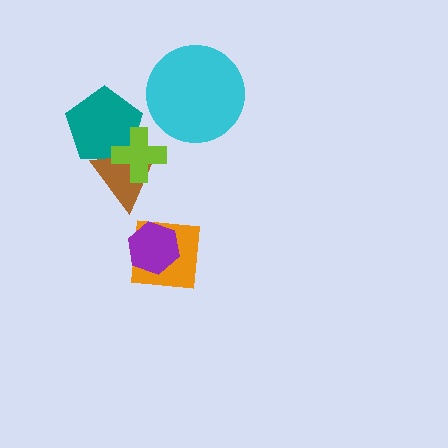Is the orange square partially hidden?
Yes, it is partially covered by another shape.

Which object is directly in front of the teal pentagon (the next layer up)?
The brown triangle is directly in front of the teal pentagon.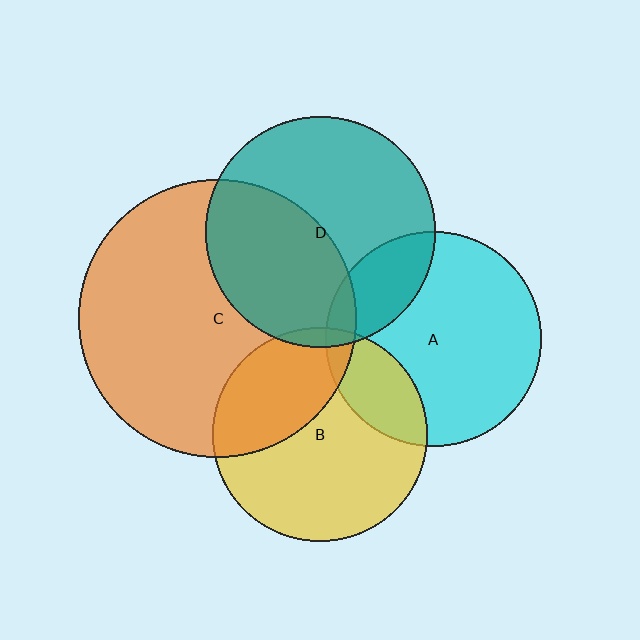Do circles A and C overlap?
Yes.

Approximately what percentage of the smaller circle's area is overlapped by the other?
Approximately 5%.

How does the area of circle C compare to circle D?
Approximately 1.5 times.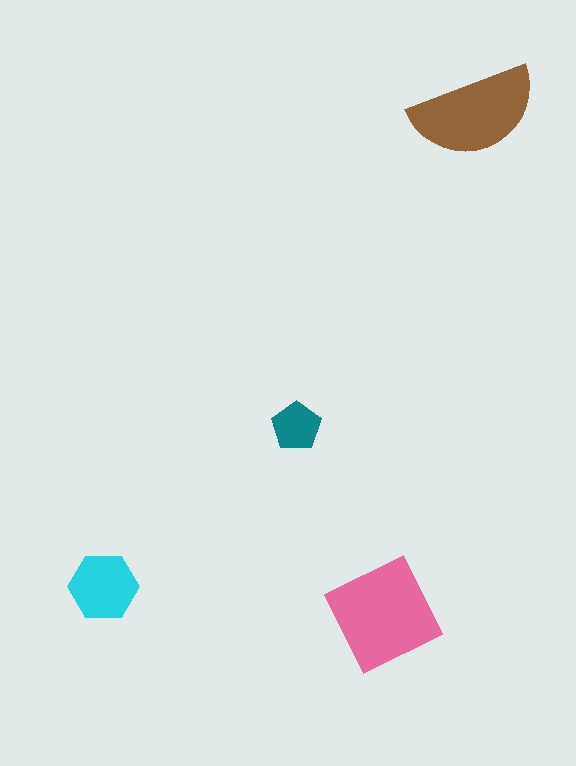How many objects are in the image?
There are 4 objects in the image.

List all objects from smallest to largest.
The teal pentagon, the cyan hexagon, the brown semicircle, the pink diamond.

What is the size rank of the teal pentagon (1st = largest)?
4th.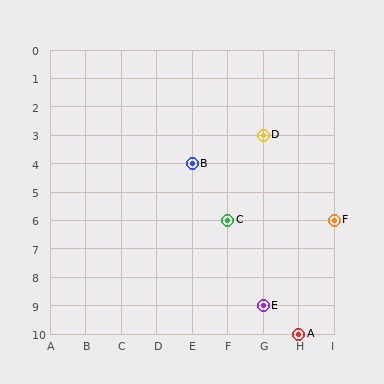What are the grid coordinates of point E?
Point E is at grid coordinates (G, 9).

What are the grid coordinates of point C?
Point C is at grid coordinates (F, 6).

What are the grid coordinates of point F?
Point F is at grid coordinates (I, 6).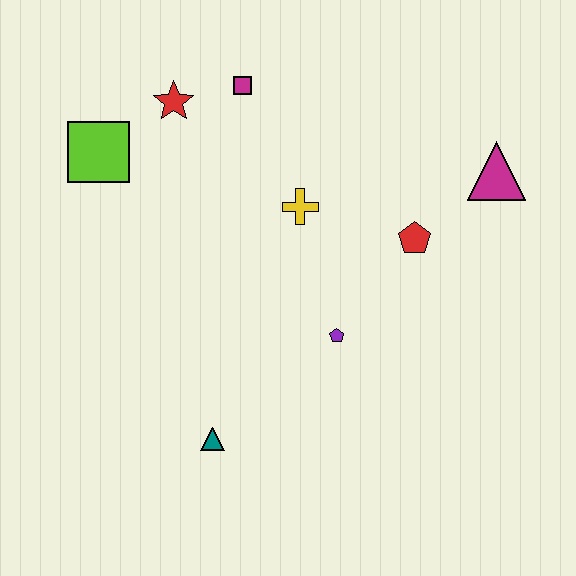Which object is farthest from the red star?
The teal triangle is farthest from the red star.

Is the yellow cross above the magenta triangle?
No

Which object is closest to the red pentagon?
The magenta triangle is closest to the red pentagon.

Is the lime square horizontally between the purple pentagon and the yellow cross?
No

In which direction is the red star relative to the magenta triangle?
The red star is to the left of the magenta triangle.